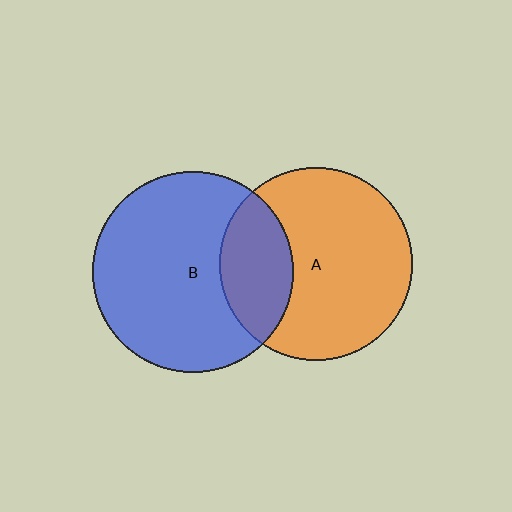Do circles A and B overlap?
Yes.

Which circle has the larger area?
Circle B (blue).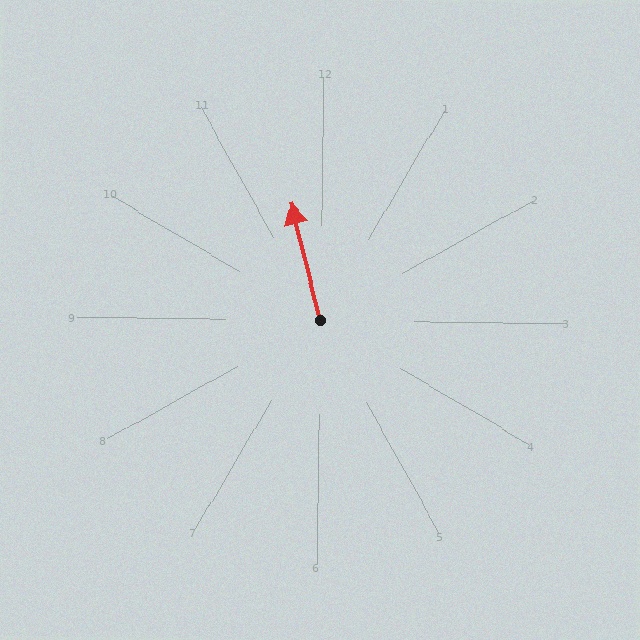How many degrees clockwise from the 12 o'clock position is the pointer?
Approximately 345 degrees.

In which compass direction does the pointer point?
North.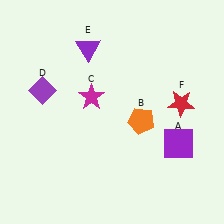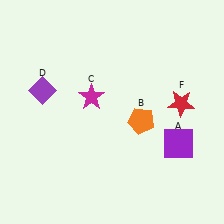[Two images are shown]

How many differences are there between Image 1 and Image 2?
There is 1 difference between the two images.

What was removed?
The purple triangle (E) was removed in Image 2.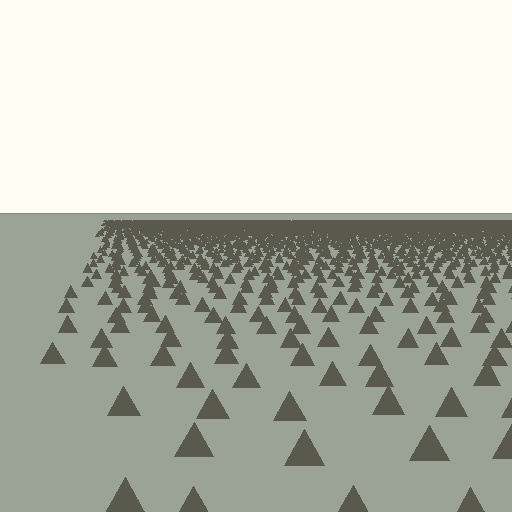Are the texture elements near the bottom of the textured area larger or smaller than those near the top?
Larger. Near the bottom, elements are closer to the viewer and appear at a bigger on-screen size.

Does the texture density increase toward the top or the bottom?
Density increases toward the top.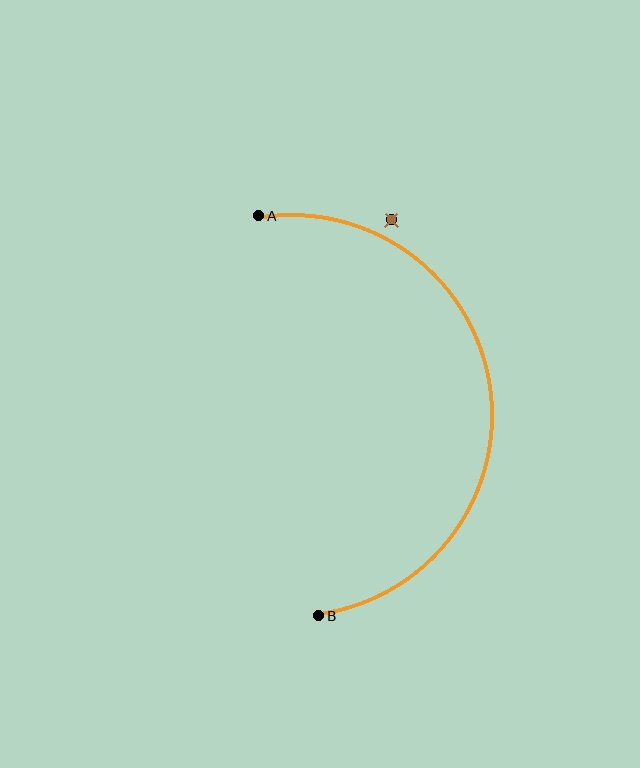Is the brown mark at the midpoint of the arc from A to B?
No — the brown mark does not lie on the arc at all. It sits slightly outside the curve.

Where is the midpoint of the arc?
The arc midpoint is the point on the curve farthest from the straight line joining A and B. It sits to the right of that line.